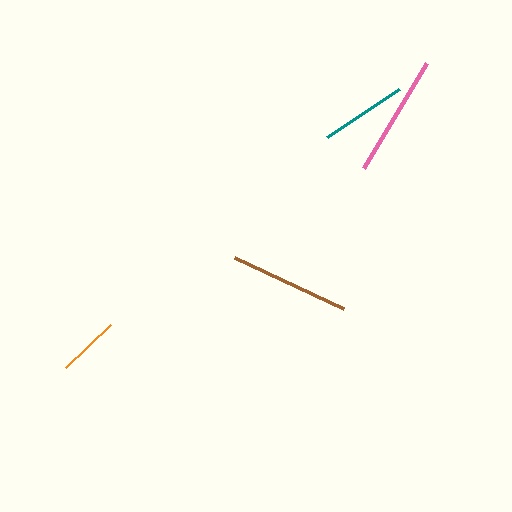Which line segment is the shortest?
The orange line is the shortest at approximately 62 pixels.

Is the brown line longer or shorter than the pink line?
The pink line is longer than the brown line.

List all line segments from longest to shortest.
From longest to shortest: pink, brown, teal, orange.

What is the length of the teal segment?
The teal segment is approximately 87 pixels long.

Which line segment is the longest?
The pink line is the longest at approximately 123 pixels.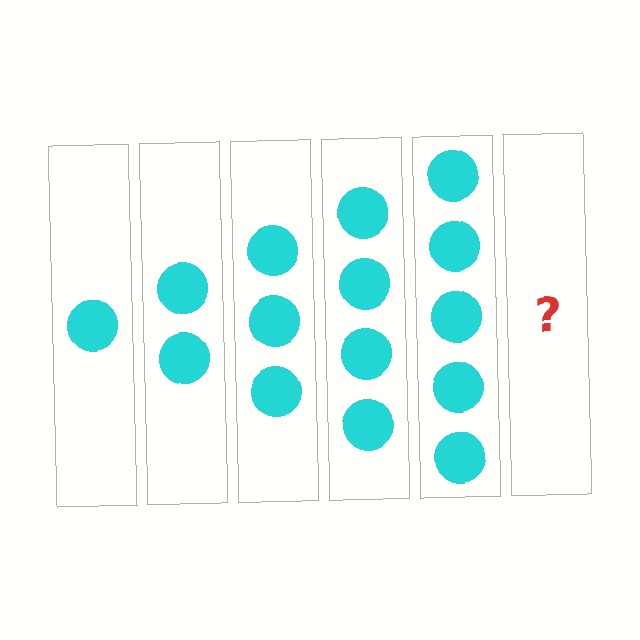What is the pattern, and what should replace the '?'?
The pattern is that each step adds one more circle. The '?' should be 6 circles.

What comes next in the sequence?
The next element should be 6 circles.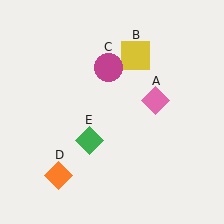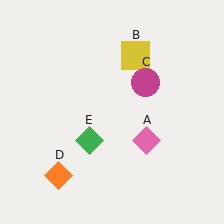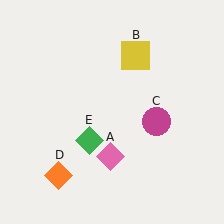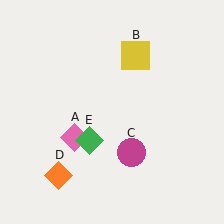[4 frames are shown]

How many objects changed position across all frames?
2 objects changed position: pink diamond (object A), magenta circle (object C).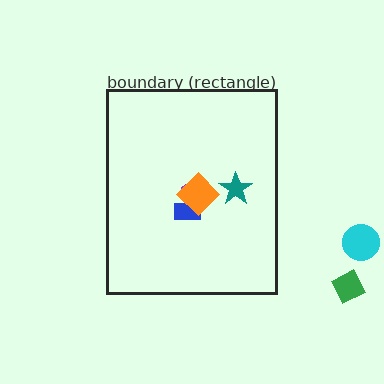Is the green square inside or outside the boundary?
Outside.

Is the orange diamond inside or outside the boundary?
Inside.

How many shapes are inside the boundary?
4 inside, 2 outside.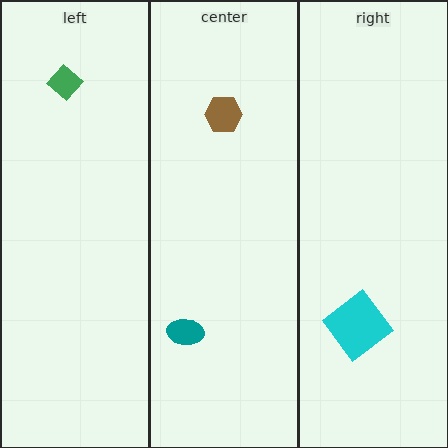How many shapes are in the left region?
1.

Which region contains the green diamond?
The left region.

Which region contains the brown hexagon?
The center region.